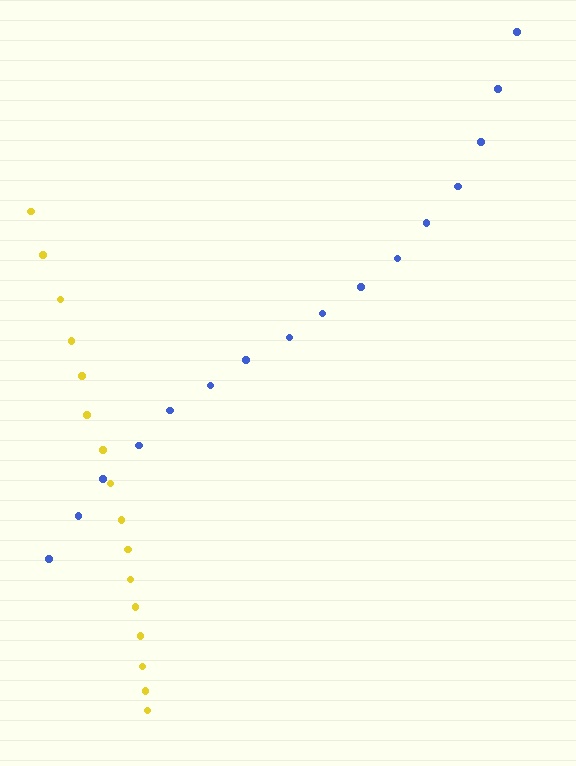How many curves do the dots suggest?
There are 2 distinct paths.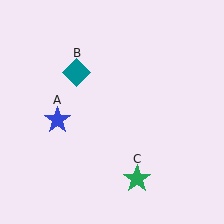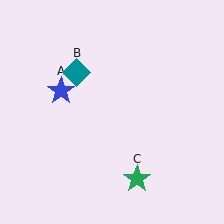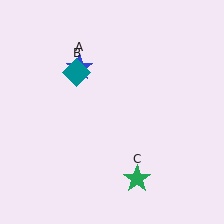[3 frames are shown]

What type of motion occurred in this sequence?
The blue star (object A) rotated clockwise around the center of the scene.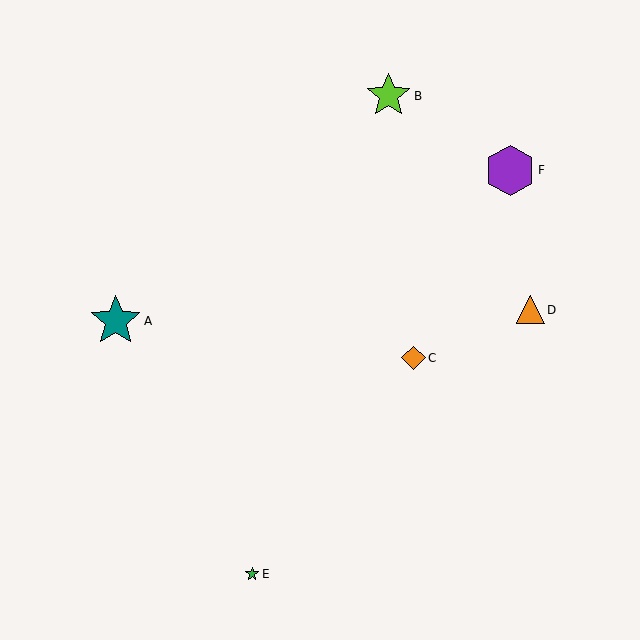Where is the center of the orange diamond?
The center of the orange diamond is at (414, 358).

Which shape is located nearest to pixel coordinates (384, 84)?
The lime star (labeled B) at (389, 96) is nearest to that location.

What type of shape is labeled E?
Shape E is a green star.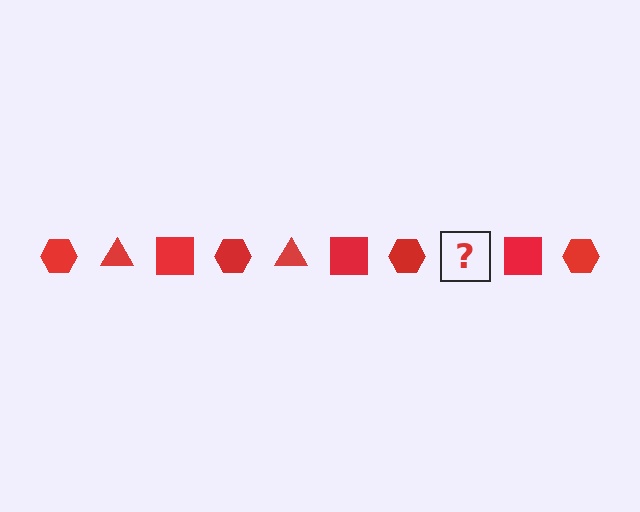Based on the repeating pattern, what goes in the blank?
The blank should be a red triangle.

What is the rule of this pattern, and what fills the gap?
The rule is that the pattern cycles through hexagon, triangle, square shapes in red. The gap should be filled with a red triangle.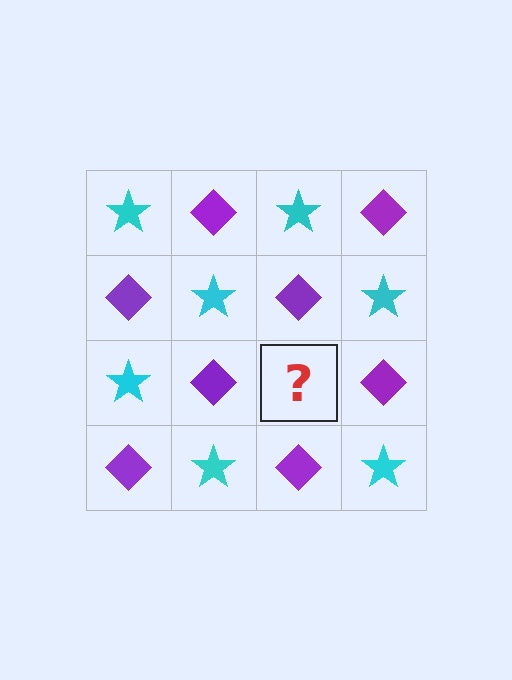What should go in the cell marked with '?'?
The missing cell should contain a cyan star.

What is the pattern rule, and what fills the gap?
The rule is that it alternates cyan star and purple diamond in a checkerboard pattern. The gap should be filled with a cyan star.